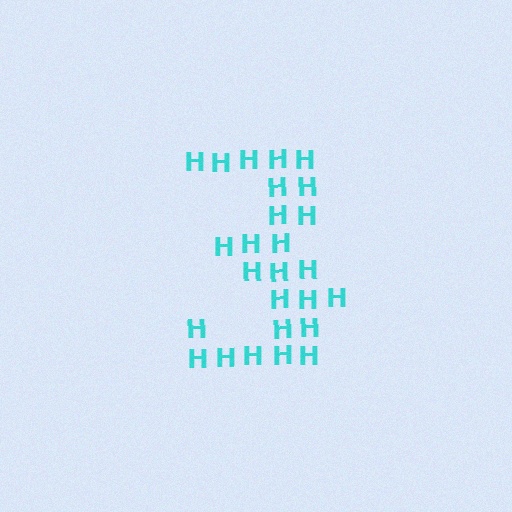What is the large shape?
The large shape is the digit 3.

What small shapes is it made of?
It is made of small letter H's.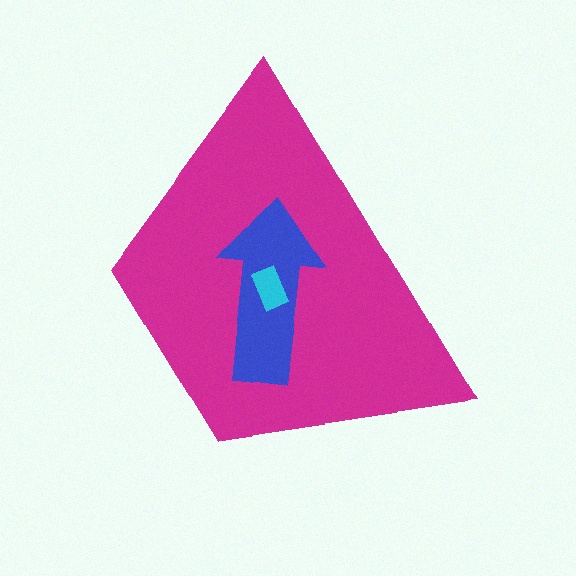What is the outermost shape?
The magenta trapezoid.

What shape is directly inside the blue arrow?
The cyan rectangle.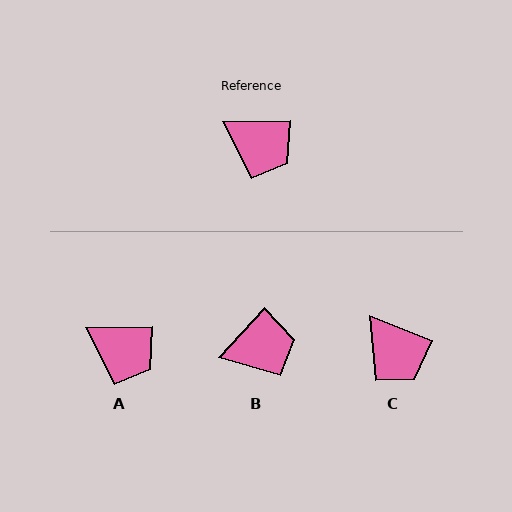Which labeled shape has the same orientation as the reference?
A.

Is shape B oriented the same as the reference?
No, it is off by about 47 degrees.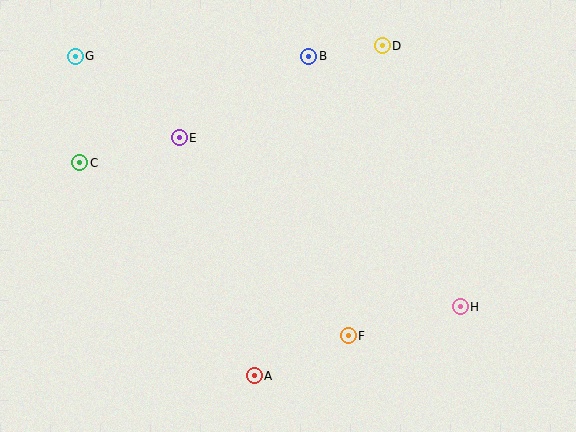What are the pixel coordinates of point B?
Point B is at (309, 57).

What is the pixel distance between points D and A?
The distance between D and A is 354 pixels.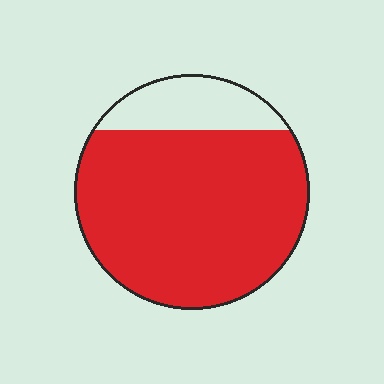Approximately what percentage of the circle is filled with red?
Approximately 80%.